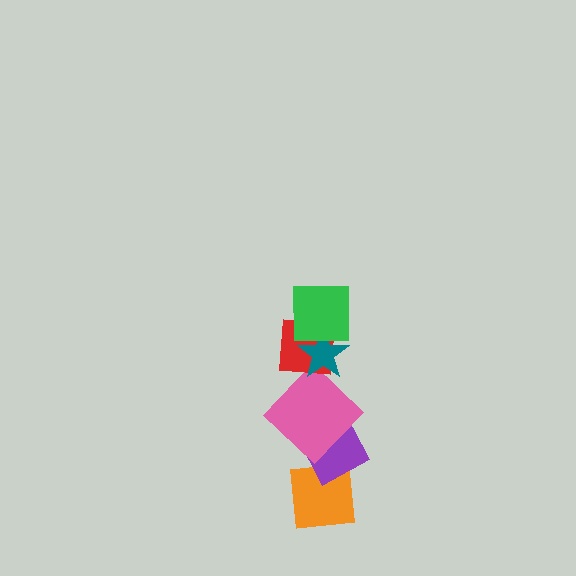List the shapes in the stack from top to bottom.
From top to bottom: the green square, the teal star, the red square, the pink diamond, the purple diamond, the orange square.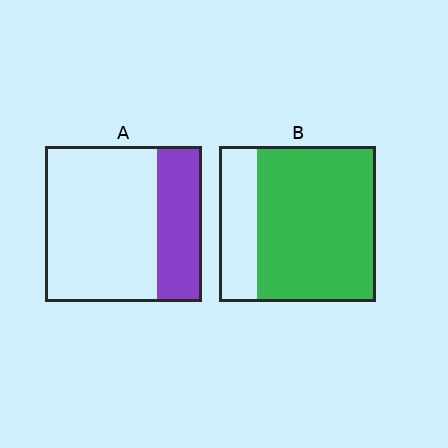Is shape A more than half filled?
No.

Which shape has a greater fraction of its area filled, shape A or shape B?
Shape B.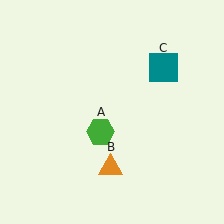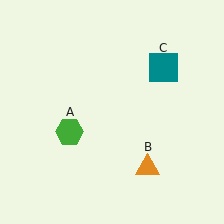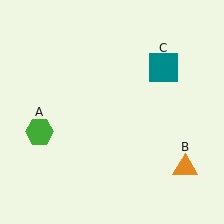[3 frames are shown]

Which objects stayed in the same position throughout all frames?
Teal square (object C) remained stationary.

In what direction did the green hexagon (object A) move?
The green hexagon (object A) moved left.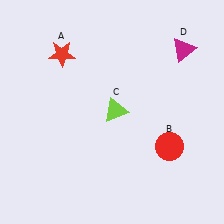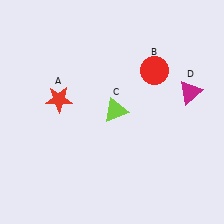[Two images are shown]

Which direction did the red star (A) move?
The red star (A) moved down.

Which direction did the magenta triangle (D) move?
The magenta triangle (D) moved down.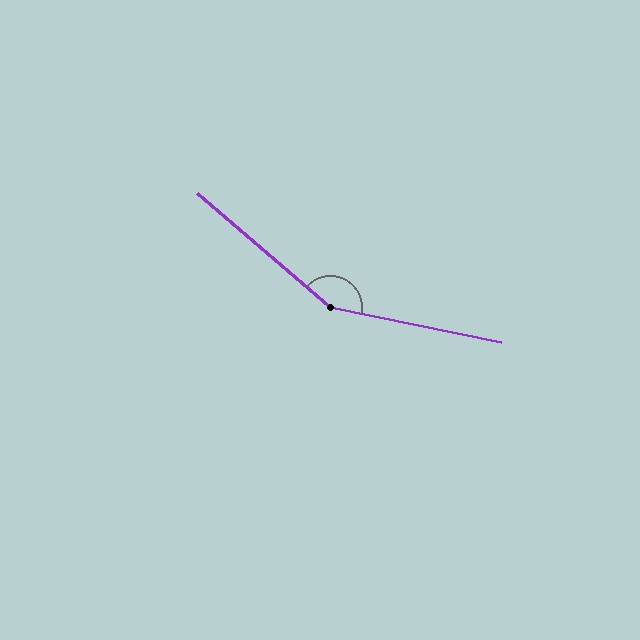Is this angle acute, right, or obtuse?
It is obtuse.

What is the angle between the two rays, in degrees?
Approximately 151 degrees.